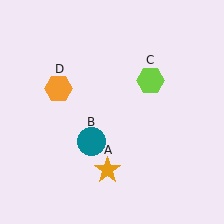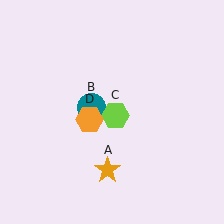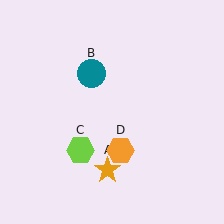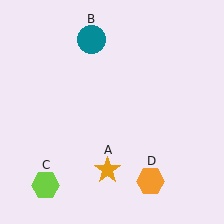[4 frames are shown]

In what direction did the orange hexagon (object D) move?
The orange hexagon (object D) moved down and to the right.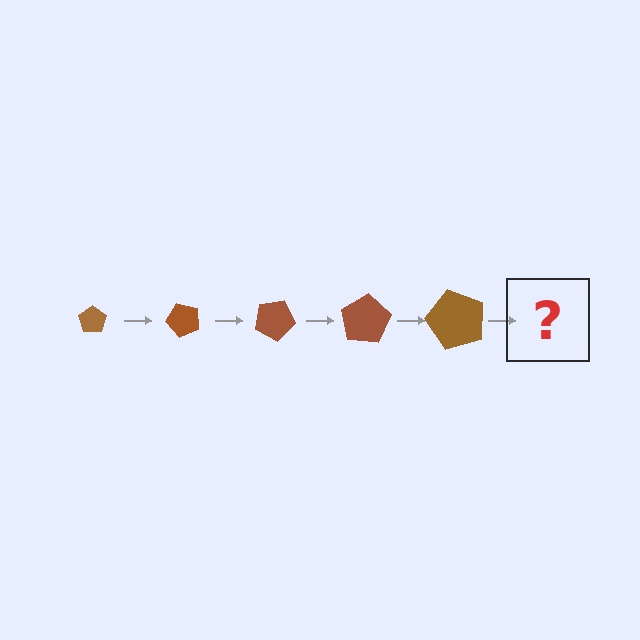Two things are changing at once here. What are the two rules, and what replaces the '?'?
The two rules are that the pentagon grows larger each step and it rotates 50 degrees each step. The '?' should be a pentagon, larger than the previous one and rotated 250 degrees from the start.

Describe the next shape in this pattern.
It should be a pentagon, larger than the previous one and rotated 250 degrees from the start.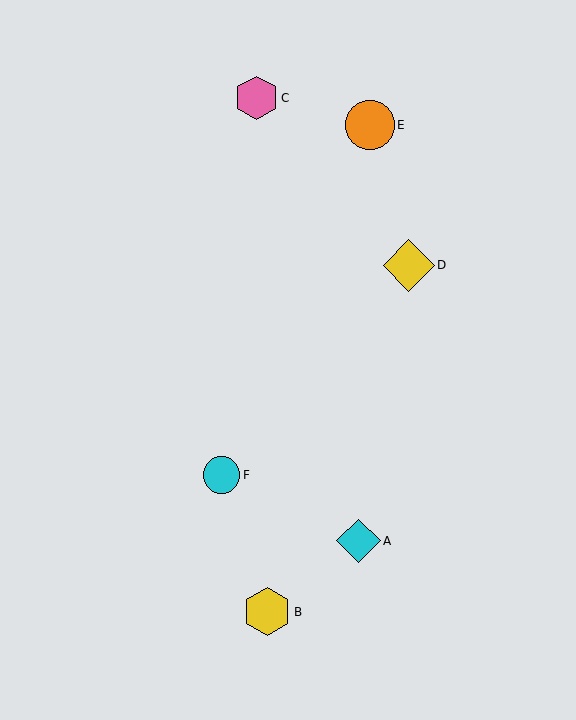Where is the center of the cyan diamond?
The center of the cyan diamond is at (359, 541).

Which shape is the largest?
The yellow diamond (labeled D) is the largest.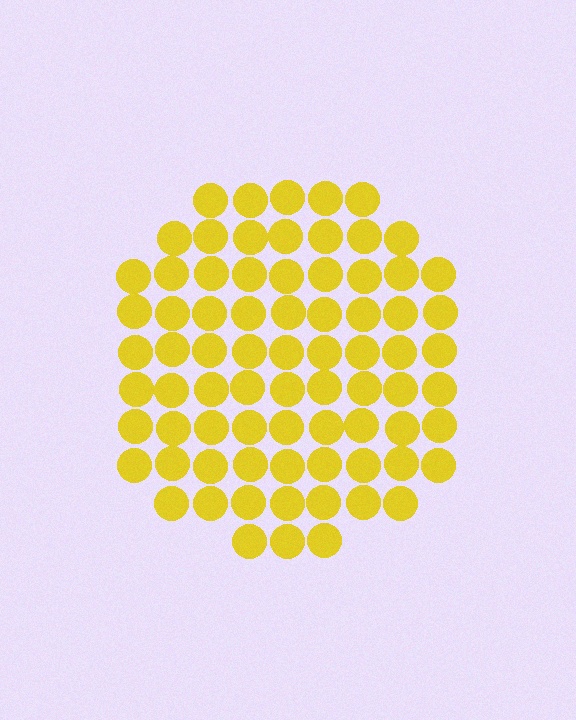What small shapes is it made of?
It is made of small circles.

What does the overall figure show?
The overall figure shows a circle.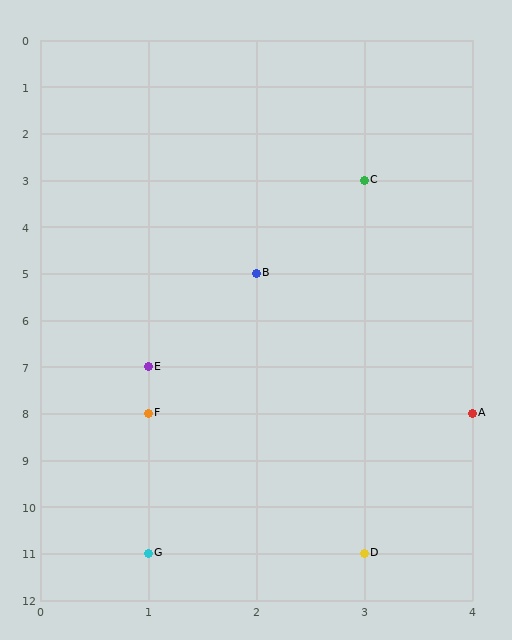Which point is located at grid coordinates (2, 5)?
Point B is at (2, 5).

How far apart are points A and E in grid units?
Points A and E are 3 columns and 1 row apart (about 3.2 grid units diagonally).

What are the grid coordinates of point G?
Point G is at grid coordinates (1, 11).